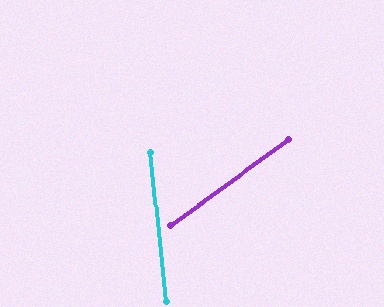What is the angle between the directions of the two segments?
Approximately 60 degrees.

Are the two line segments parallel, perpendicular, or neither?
Neither parallel nor perpendicular — they differ by about 60°.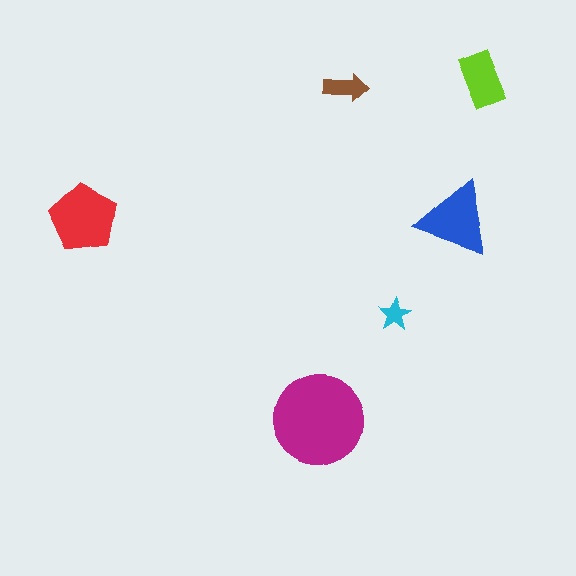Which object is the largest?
The magenta circle.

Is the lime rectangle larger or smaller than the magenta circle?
Smaller.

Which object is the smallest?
The cyan star.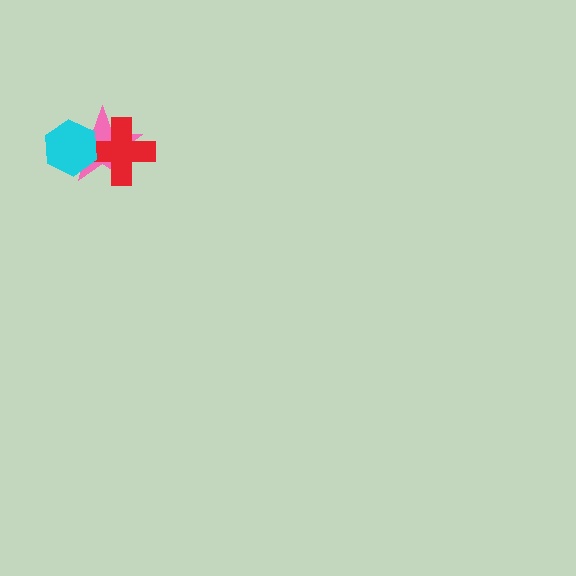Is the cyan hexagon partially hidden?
No, no other shape covers it.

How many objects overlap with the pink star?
2 objects overlap with the pink star.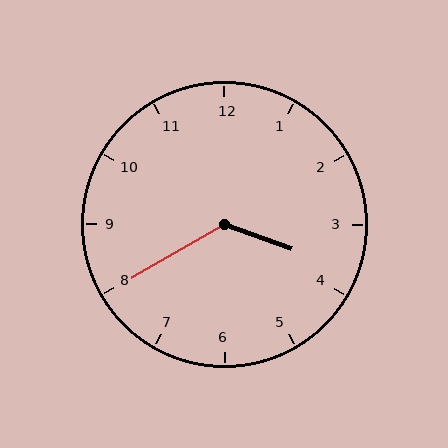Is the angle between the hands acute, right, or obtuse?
It is obtuse.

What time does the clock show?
3:40.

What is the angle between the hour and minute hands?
Approximately 130 degrees.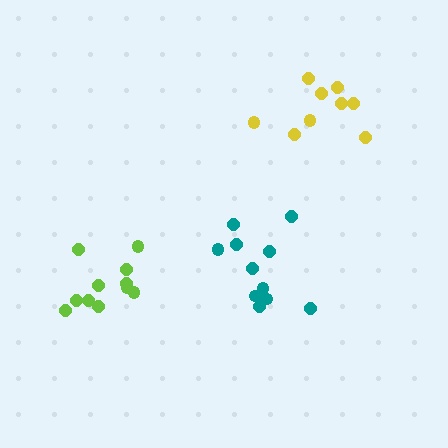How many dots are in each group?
Group 1: 11 dots, Group 2: 9 dots, Group 3: 11 dots (31 total).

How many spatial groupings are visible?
There are 3 spatial groupings.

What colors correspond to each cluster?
The clusters are colored: lime, yellow, teal.